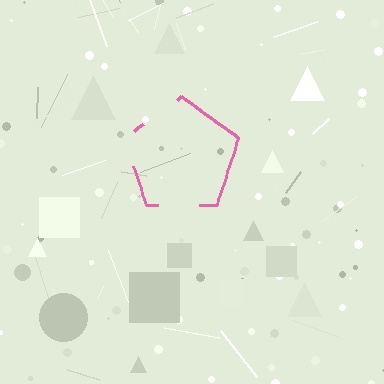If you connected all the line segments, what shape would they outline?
They would outline a pentagon.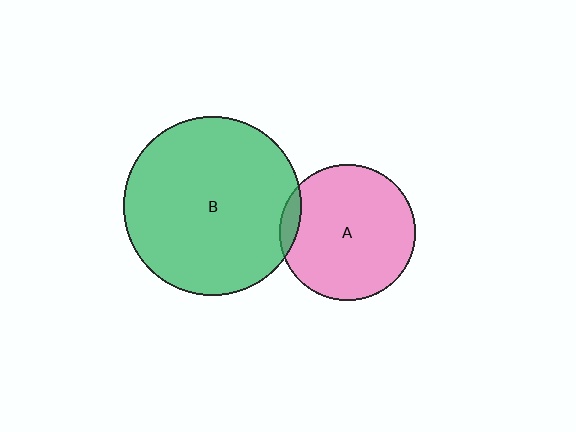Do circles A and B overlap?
Yes.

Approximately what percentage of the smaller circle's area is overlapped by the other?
Approximately 5%.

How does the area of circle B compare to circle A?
Approximately 1.7 times.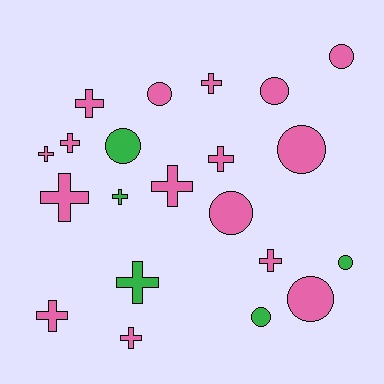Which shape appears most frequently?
Cross, with 12 objects.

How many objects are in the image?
There are 21 objects.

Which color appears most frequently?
Pink, with 16 objects.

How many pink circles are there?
There are 6 pink circles.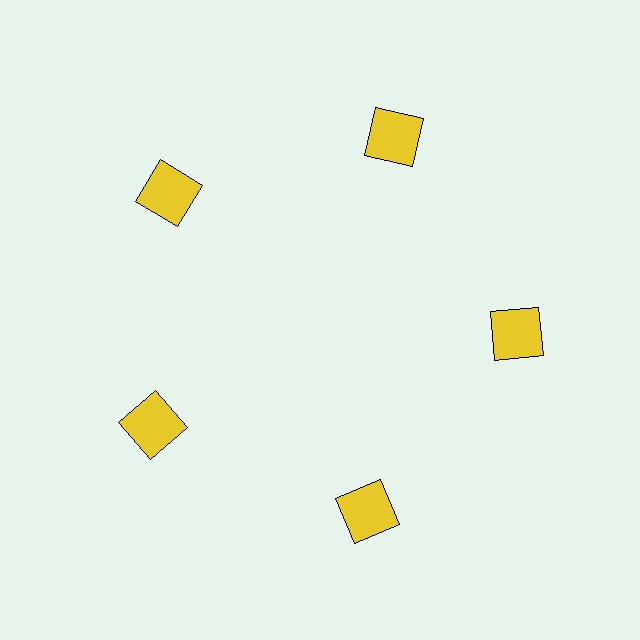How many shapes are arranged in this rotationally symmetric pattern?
There are 5 shapes, arranged in 5 groups of 1.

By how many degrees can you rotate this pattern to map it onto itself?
The pattern maps onto itself every 72 degrees of rotation.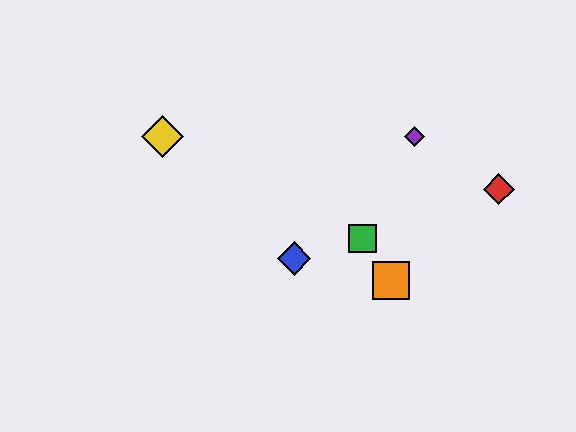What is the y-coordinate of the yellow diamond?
The yellow diamond is at y≈137.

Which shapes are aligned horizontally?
The yellow diamond, the purple diamond are aligned horizontally.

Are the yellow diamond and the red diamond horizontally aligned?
No, the yellow diamond is at y≈137 and the red diamond is at y≈189.